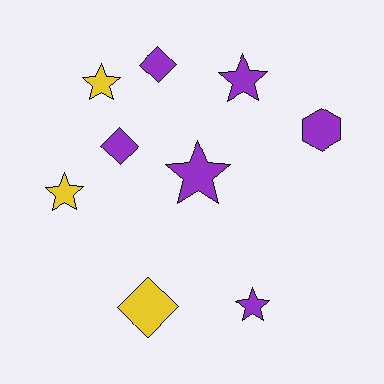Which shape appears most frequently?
Star, with 5 objects.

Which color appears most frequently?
Purple, with 6 objects.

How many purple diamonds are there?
There are 2 purple diamonds.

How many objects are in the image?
There are 9 objects.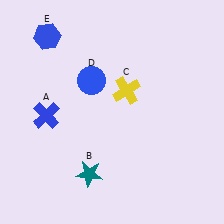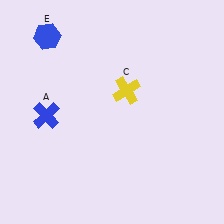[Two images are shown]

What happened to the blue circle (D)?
The blue circle (D) was removed in Image 2. It was in the top-left area of Image 1.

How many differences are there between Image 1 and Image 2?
There are 2 differences between the two images.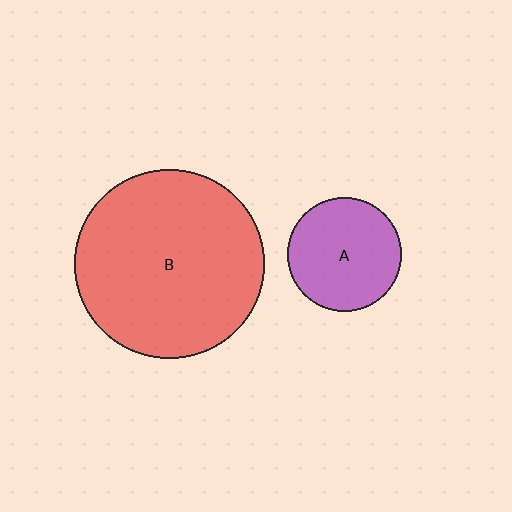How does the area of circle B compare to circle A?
Approximately 2.8 times.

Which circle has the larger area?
Circle B (red).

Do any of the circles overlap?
No, none of the circles overlap.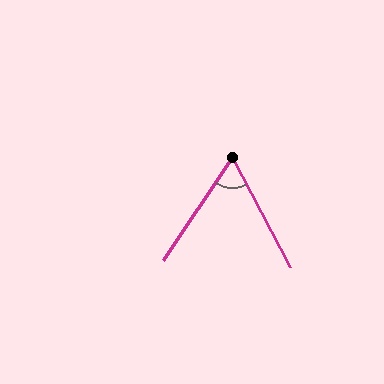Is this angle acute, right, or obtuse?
It is acute.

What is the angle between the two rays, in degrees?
Approximately 61 degrees.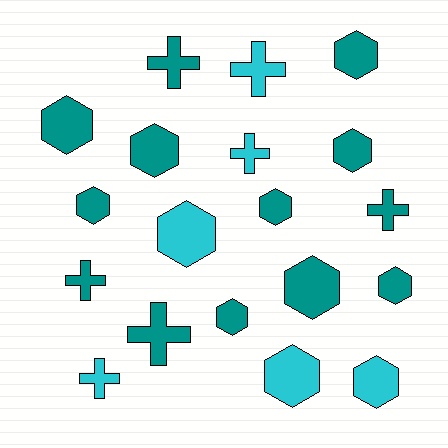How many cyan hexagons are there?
There are 3 cyan hexagons.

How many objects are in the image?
There are 19 objects.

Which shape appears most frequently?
Hexagon, with 12 objects.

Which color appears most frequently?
Teal, with 13 objects.